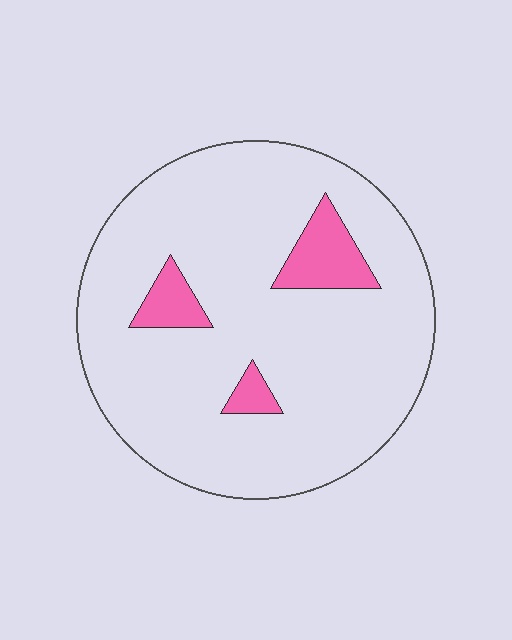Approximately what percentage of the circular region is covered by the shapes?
Approximately 10%.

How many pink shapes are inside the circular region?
3.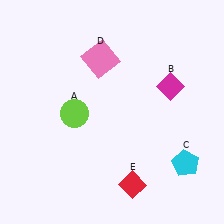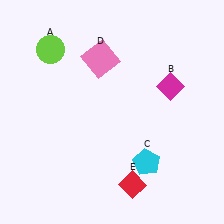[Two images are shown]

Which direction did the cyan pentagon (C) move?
The cyan pentagon (C) moved left.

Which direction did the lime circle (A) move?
The lime circle (A) moved up.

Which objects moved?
The objects that moved are: the lime circle (A), the cyan pentagon (C).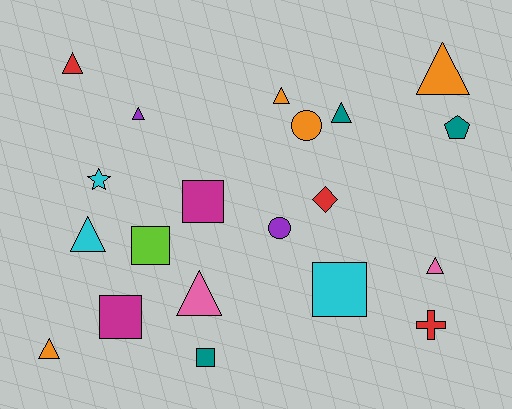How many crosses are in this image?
There is 1 cross.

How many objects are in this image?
There are 20 objects.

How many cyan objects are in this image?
There are 3 cyan objects.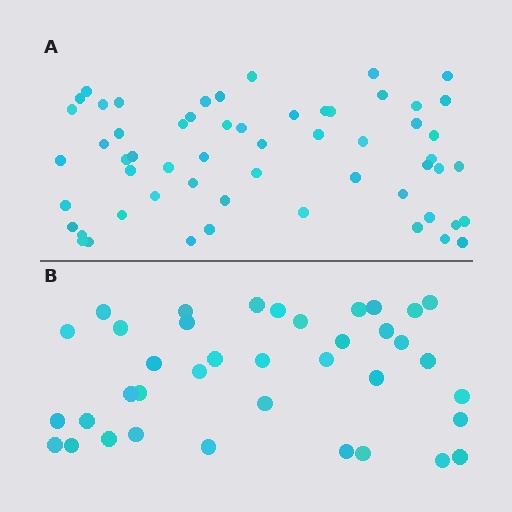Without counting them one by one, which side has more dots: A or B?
Region A (the top region) has more dots.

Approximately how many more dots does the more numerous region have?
Region A has approximately 20 more dots than region B.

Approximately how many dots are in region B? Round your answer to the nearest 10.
About 40 dots. (The exact count is 38, which rounds to 40.)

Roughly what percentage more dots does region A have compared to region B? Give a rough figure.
About 55% more.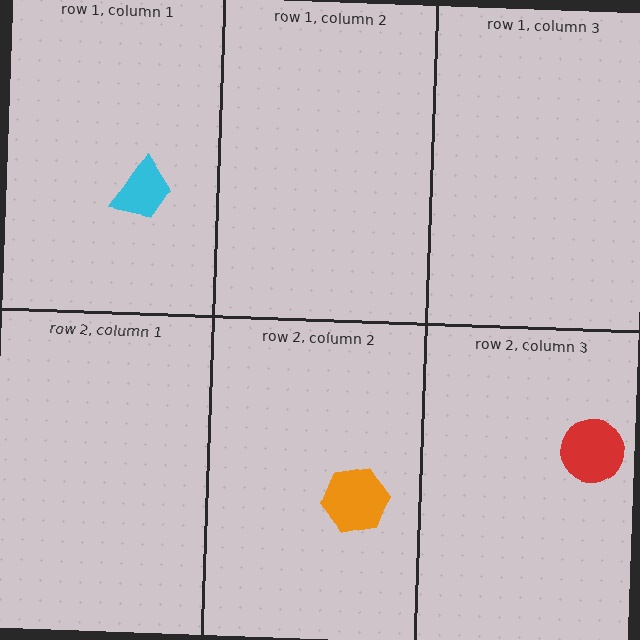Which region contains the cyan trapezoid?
The row 1, column 1 region.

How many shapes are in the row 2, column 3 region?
1.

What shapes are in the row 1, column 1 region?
The cyan trapezoid.